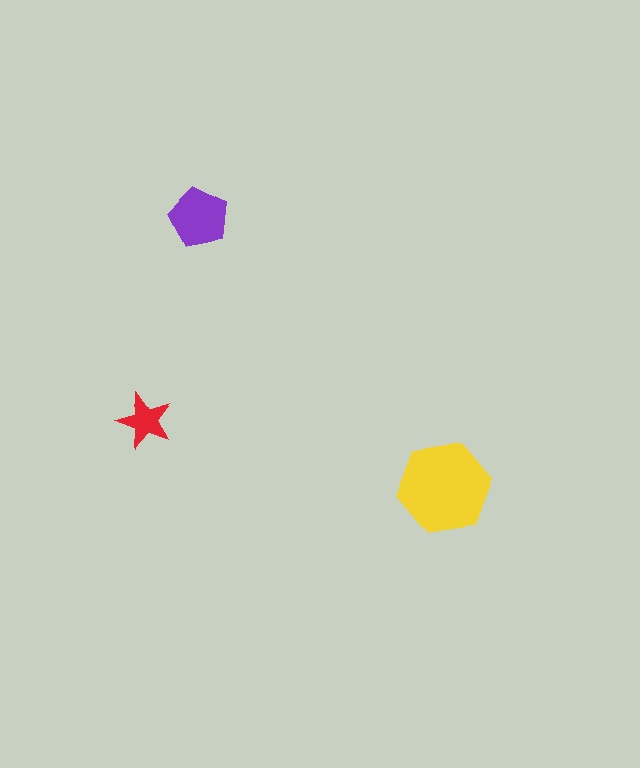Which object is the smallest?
The red star.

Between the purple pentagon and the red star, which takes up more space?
The purple pentagon.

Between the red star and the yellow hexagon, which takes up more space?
The yellow hexagon.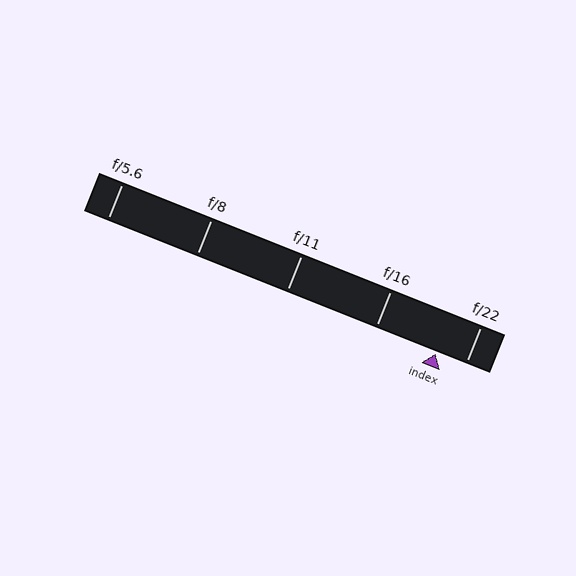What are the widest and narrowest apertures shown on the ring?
The widest aperture shown is f/5.6 and the narrowest is f/22.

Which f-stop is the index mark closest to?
The index mark is closest to f/22.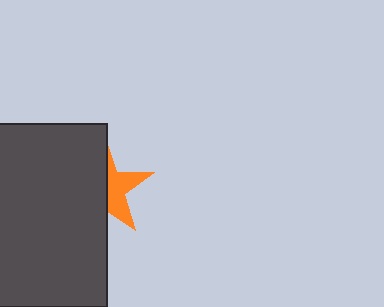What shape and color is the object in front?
The object in front is a dark gray rectangle.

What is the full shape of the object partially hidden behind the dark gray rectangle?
The partially hidden object is an orange star.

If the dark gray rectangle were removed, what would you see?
You would see the complete orange star.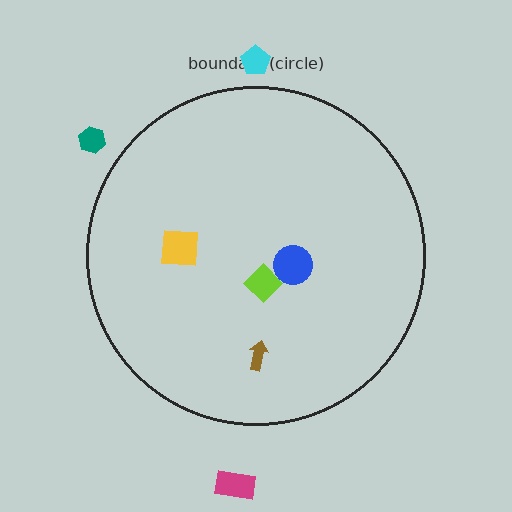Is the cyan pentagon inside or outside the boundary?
Outside.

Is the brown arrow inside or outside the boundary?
Inside.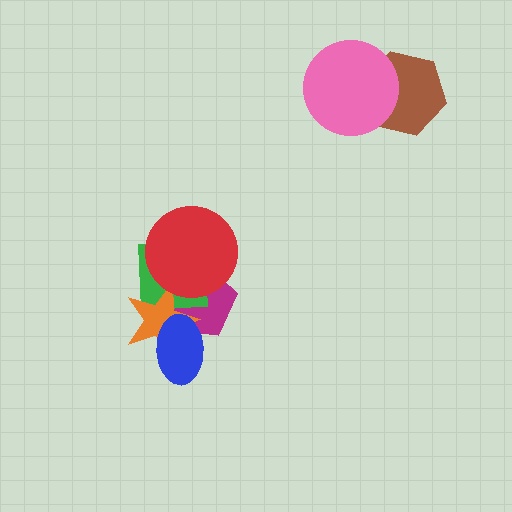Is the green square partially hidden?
Yes, it is partially covered by another shape.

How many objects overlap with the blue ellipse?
2 objects overlap with the blue ellipse.